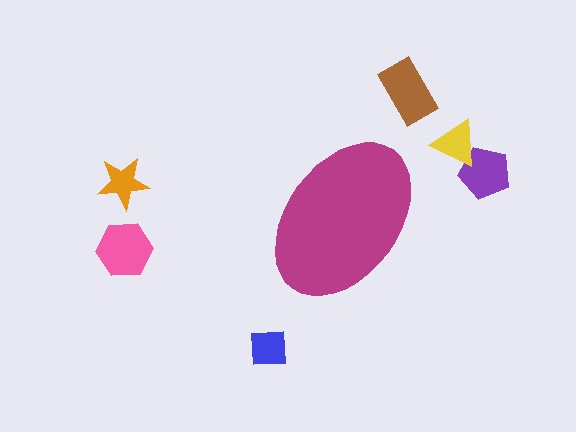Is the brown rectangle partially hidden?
No, the brown rectangle is fully visible.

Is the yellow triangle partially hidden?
No, the yellow triangle is fully visible.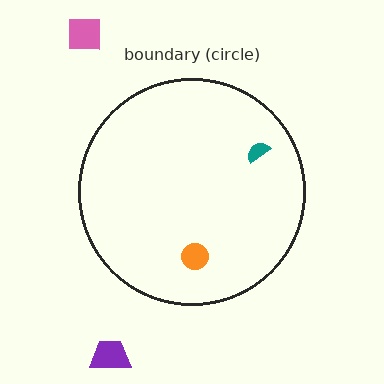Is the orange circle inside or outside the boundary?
Inside.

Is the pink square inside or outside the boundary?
Outside.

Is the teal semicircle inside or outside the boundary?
Inside.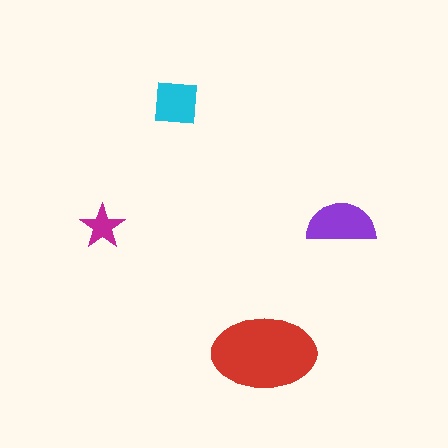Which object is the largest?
The red ellipse.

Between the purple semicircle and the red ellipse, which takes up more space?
The red ellipse.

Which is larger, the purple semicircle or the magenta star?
The purple semicircle.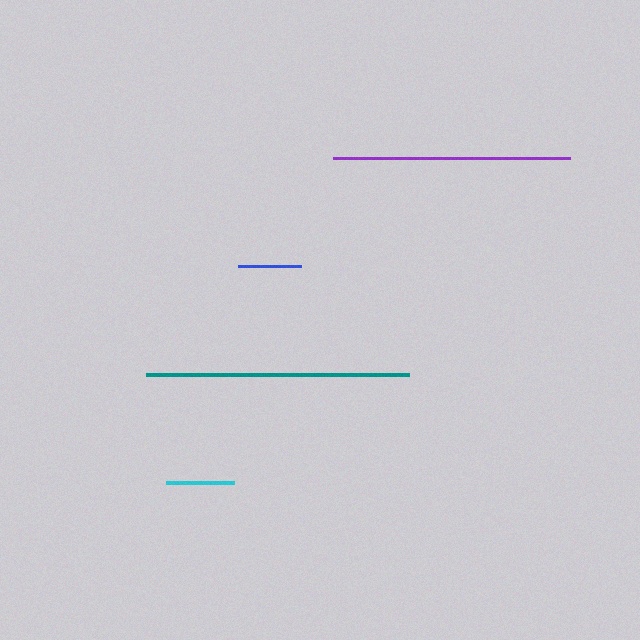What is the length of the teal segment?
The teal segment is approximately 263 pixels long.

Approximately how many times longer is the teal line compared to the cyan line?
The teal line is approximately 3.9 times the length of the cyan line.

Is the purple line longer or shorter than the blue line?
The purple line is longer than the blue line.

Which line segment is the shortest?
The blue line is the shortest at approximately 63 pixels.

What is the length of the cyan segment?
The cyan segment is approximately 68 pixels long.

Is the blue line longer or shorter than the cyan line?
The cyan line is longer than the blue line.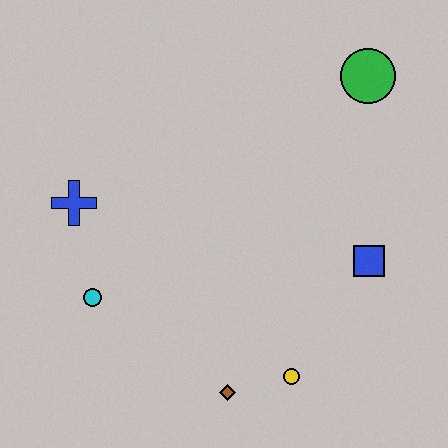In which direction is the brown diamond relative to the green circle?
The brown diamond is below the green circle.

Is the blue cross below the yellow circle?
No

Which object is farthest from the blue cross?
The green circle is farthest from the blue cross.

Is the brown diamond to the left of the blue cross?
No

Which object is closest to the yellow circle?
The brown diamond is closest to the yellow circle.